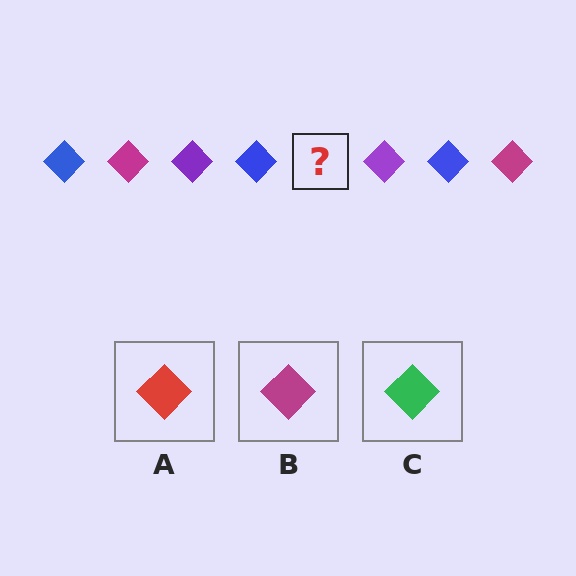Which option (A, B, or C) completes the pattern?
B.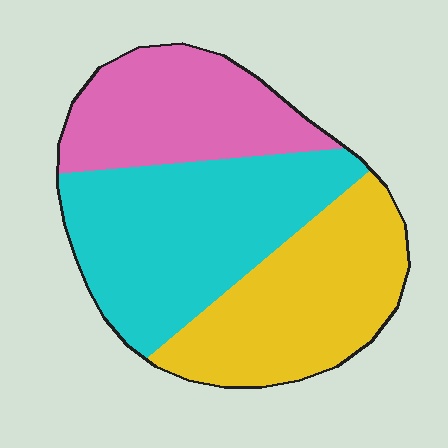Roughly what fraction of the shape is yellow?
Yellow takes up between a quarter and a half of the shape.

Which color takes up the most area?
Cyan, at roughly 40%.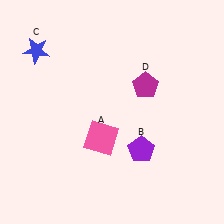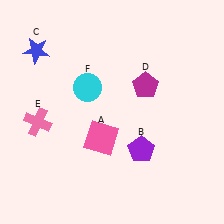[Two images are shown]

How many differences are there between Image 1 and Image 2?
There are 2 differences between the two images.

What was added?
A pink cross (E), a cyan circle (F) were added in Image 2.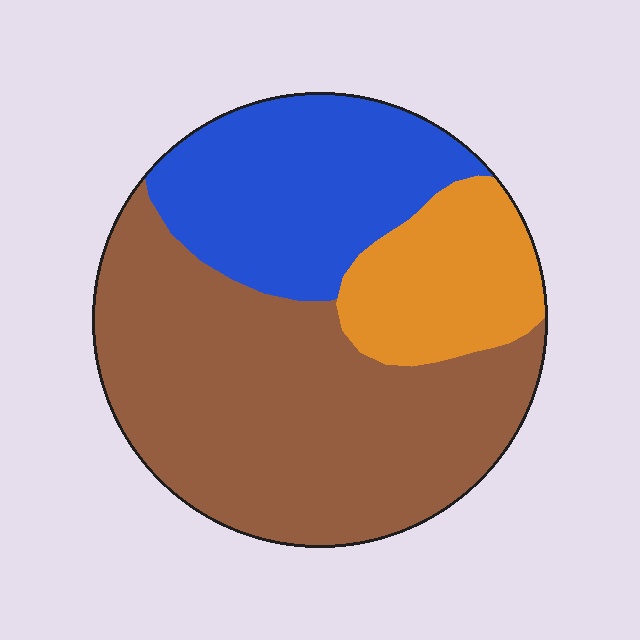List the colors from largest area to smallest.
From largest to smallest: brown, blue, orange.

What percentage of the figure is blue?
Blue takes up between a sixth and a third of the figure.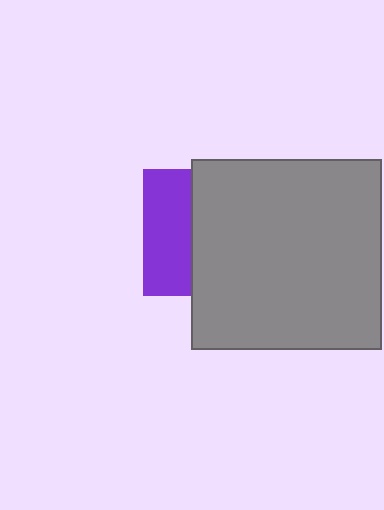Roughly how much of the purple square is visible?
A small part of it is visible (roughly 38%).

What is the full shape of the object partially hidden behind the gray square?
The partially hidden object is a purple square.